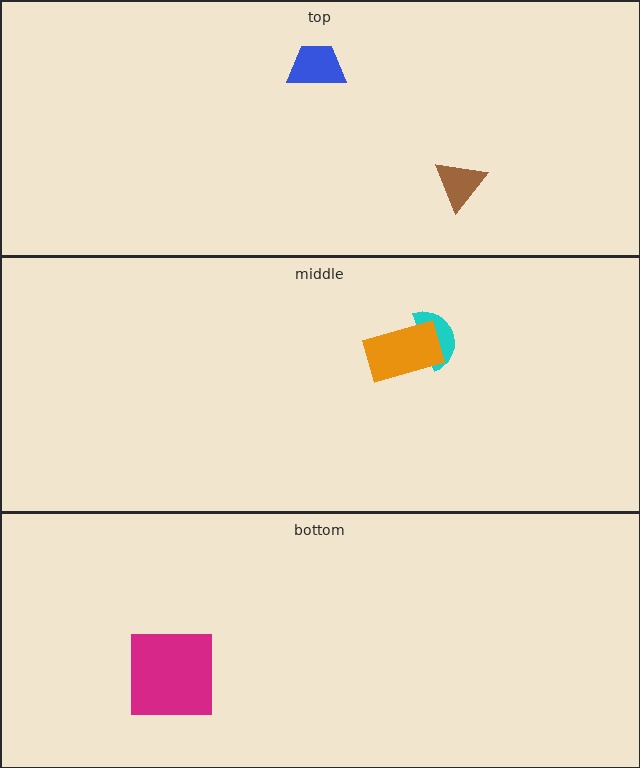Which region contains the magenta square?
The bottom region.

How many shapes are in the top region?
2.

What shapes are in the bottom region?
The magenta square.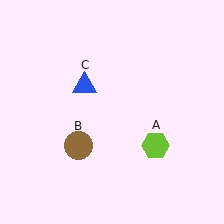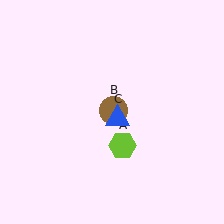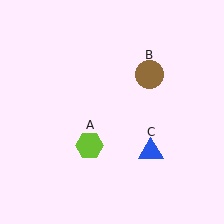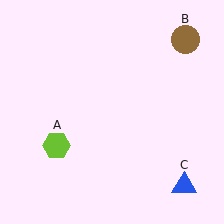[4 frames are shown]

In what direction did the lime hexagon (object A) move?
The lime hexagon (object A) moved left.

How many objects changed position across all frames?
3 objects changed position: lime hexagon (object A), brown circle (object B), blue triangle (object C).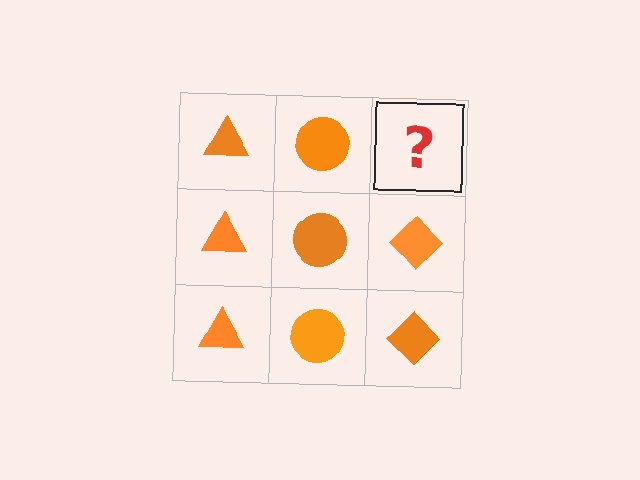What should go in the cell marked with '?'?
The missing cell should contain an orange diamond.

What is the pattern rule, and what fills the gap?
The rule is that each column has a consistent shape. The gap should be filled with an orange diamond.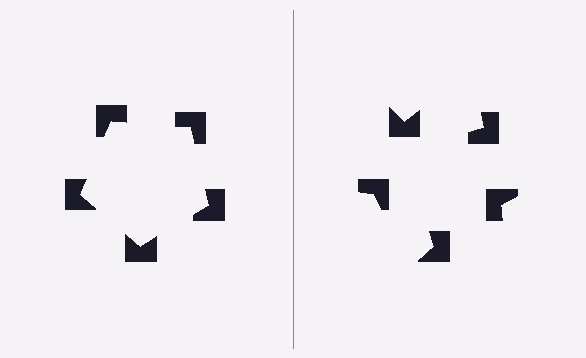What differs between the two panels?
The notched squares are positioned identically on both sides; only the wedge orientations differ. On the left they align to a pentagon; on the right they are misaligned.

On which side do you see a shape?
An illusory pentagon appears on the left side. On the right side the wedge cuts are rotated, so no coherent shape forms.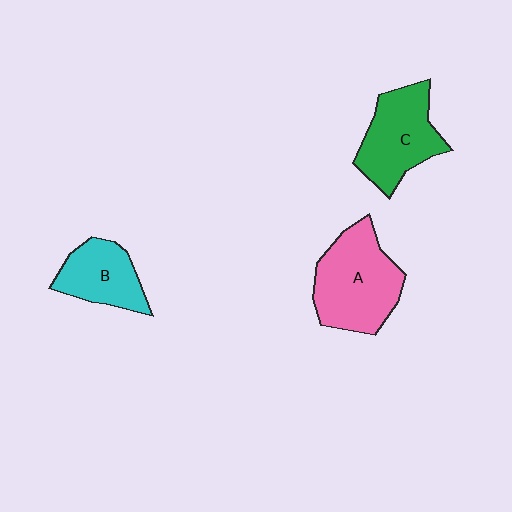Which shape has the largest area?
Shape A (pink).